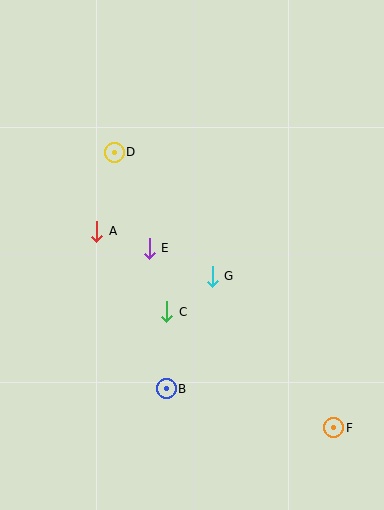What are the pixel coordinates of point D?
Point D is at (114, 152).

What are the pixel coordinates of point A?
Point A is at (97, 231).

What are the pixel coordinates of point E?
Point E is at (149, 248).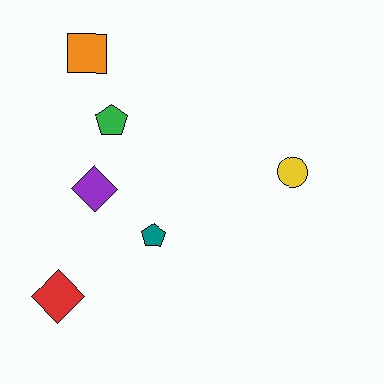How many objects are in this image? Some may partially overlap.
There are 6 objects.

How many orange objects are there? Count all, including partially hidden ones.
There is 1 orange object.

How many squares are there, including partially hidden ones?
There is 1 square.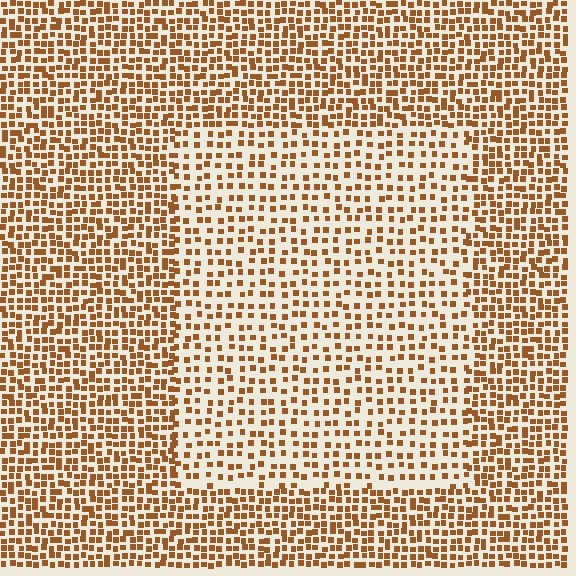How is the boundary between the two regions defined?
The boundary is defined by a change in element density (approximately 1.8x ratio). All elements are the same color, size, and shape.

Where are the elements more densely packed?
The elements are more densely packed outside the rectangle boundary.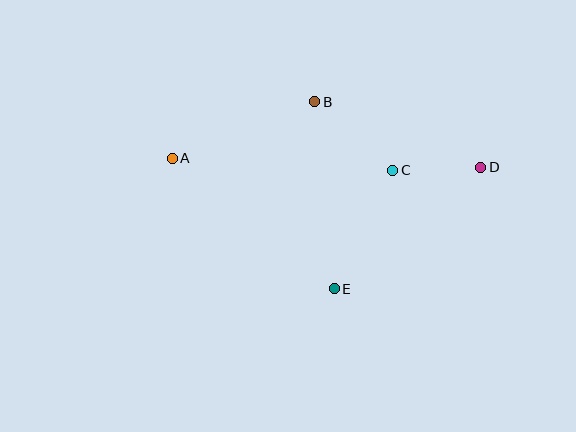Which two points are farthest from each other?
Points A and D are farthest from each other.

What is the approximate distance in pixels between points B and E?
The distance between B and E is approximately 188 pixels.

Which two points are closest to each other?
Points C and D are closest to each other.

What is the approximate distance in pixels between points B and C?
The distance between B and C is approximately 104 pixels.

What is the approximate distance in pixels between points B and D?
The distance between B and D is approximately 178 pixels.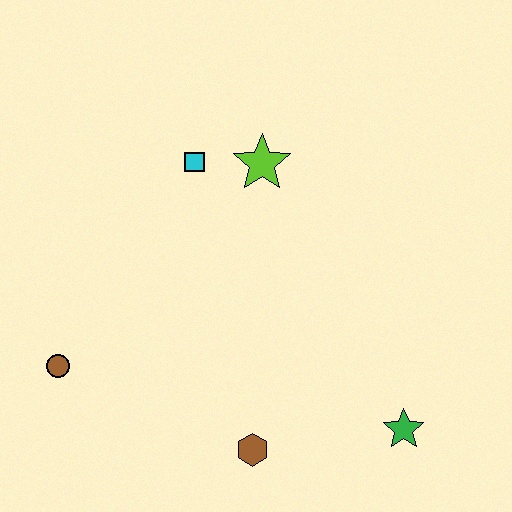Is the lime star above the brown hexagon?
Yes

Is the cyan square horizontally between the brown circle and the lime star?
Yes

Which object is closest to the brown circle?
The brown hexagon is closest to the brown circle.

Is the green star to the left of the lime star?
No